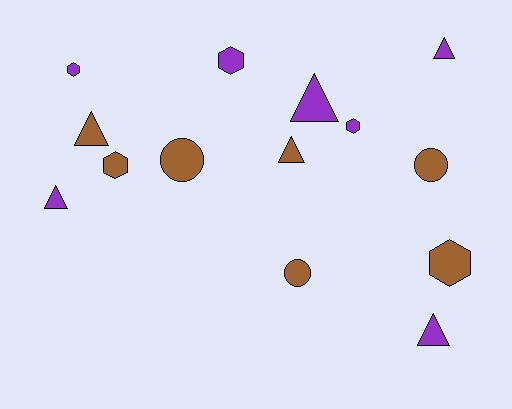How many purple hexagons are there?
There are 3 purple hexagons.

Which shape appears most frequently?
Triangle, with 6 objects.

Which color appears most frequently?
Brown, with 7 objects.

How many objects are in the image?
There are 14 objects.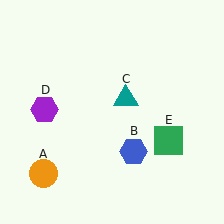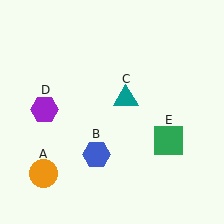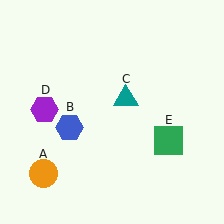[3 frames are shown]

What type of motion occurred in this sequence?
The blue hexagon (object B) rotated clockwise around the center of the scene.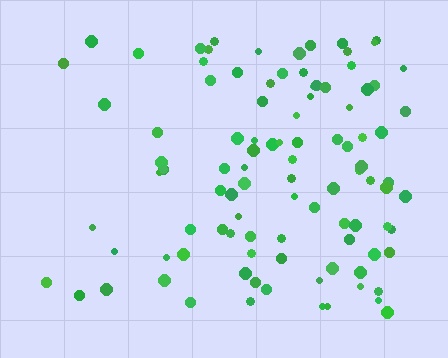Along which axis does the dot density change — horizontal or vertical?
Horizontal.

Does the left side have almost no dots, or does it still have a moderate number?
Still a moderate number, just noticeably fewer than the right.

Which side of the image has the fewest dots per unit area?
The left.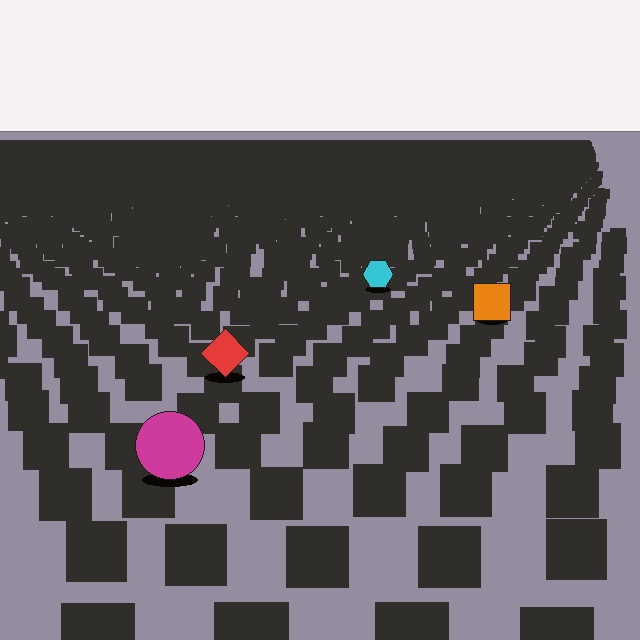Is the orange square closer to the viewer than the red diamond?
No. The red diamond is closer — you can tell from the texture gradient: the ground texture is coarser near it.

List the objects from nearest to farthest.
From nearest to farthest: the magenta circle, the red diamond, the orange square, the cyan hexagon.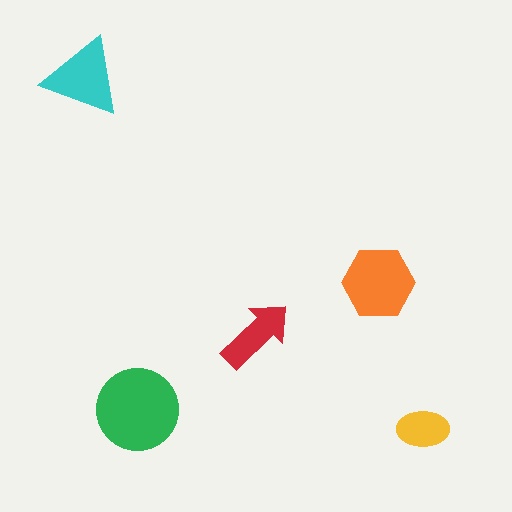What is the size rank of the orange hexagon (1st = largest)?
2nd.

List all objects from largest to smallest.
The green circle, the orange hexagon, the cyan triangle, the red arrow, the yellow ellipse.